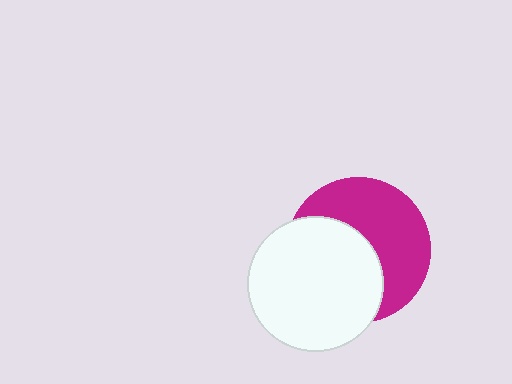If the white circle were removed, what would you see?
You would see the complete magenta circle.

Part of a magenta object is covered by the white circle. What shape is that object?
It is a circle.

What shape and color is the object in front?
The object in front is a white circle.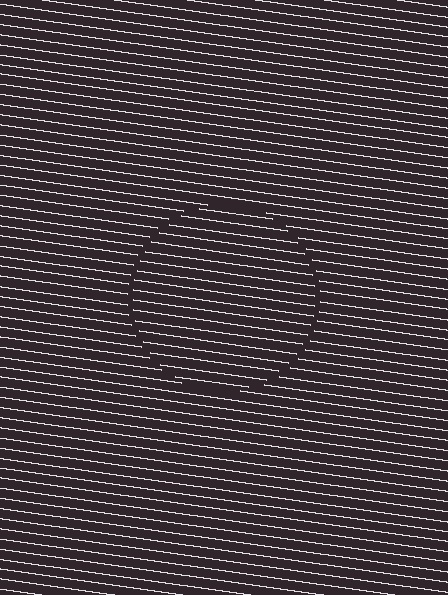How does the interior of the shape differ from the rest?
The interior of the shape contains the same grating, shifted by half a period — the contour is defined by the phase discontinuity where line-ends from the inner and outer gratings abut.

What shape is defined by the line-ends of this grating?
An illusory circle. The interior of the shape contains the same grating, shifted by half a period — the contour is defined by the phase discontinuity where line-ends from the inner and outer gratings abut.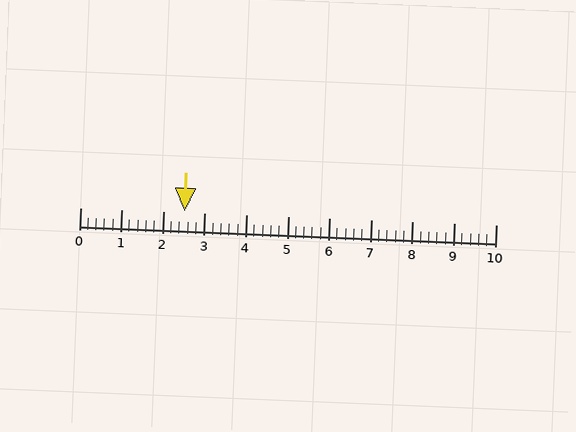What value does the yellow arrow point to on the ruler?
The yellow arrow points to approximately 2.5.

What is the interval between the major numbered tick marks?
The major tick marks are spaced 1 units apart.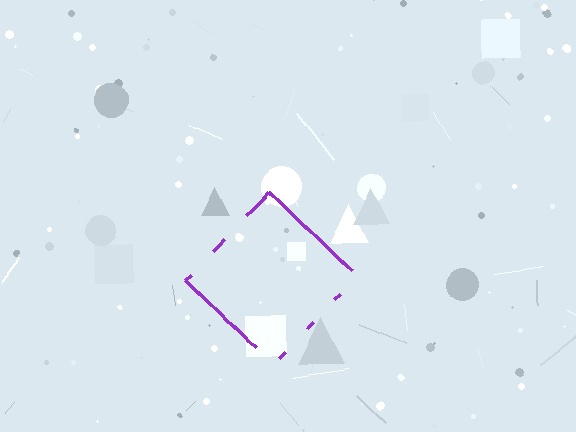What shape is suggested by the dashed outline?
The dashed outline suggests a diamond.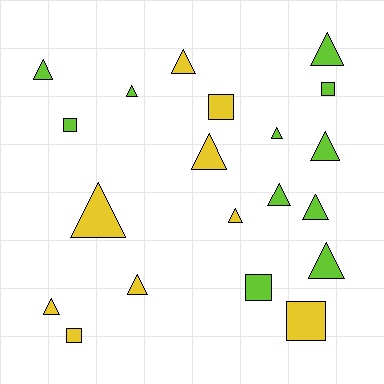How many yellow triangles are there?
There are 6 yellow triangles.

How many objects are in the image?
There are 20 objects.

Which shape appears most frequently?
Triangle, with 14 objects.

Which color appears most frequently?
Lime, with 11 objects.